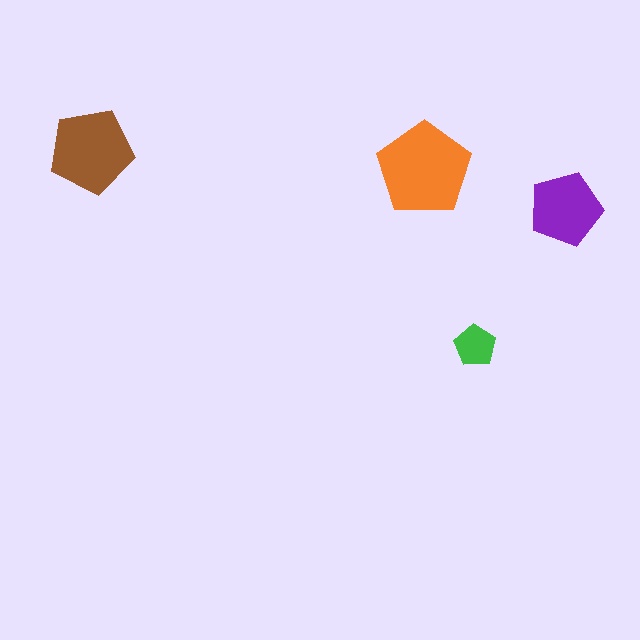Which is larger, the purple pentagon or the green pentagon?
The purple one.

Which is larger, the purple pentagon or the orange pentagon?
The orange one.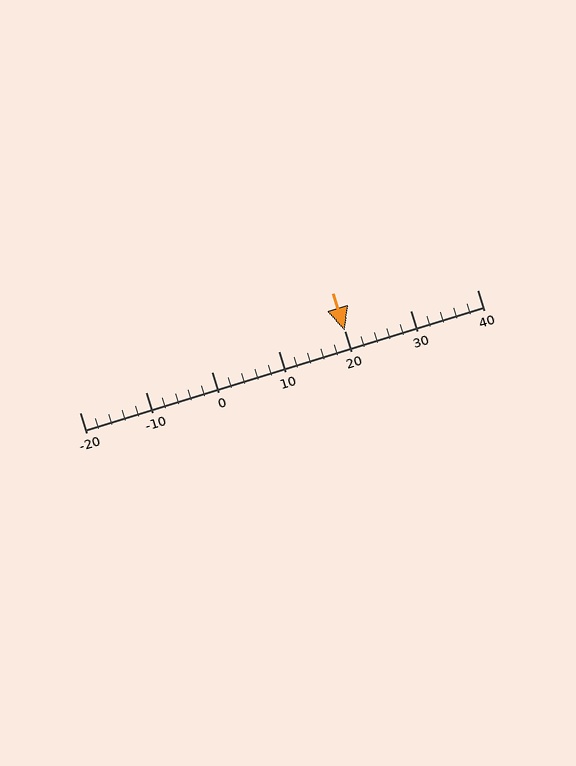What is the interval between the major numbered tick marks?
The major tick marks are spaced 10 units apart.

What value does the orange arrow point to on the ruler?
The orange arrow points to approximately 20.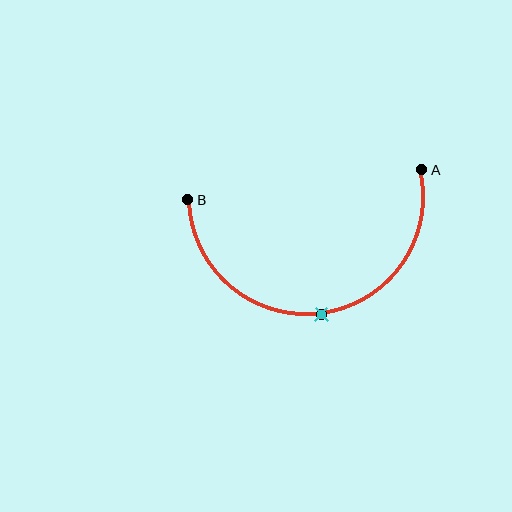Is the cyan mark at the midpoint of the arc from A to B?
Yes. The cyan mark lies on the arc at equal arc-length from both A and B — it is the arc midpoint.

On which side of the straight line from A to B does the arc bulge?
The arc bulges below the straight line connecting A and B.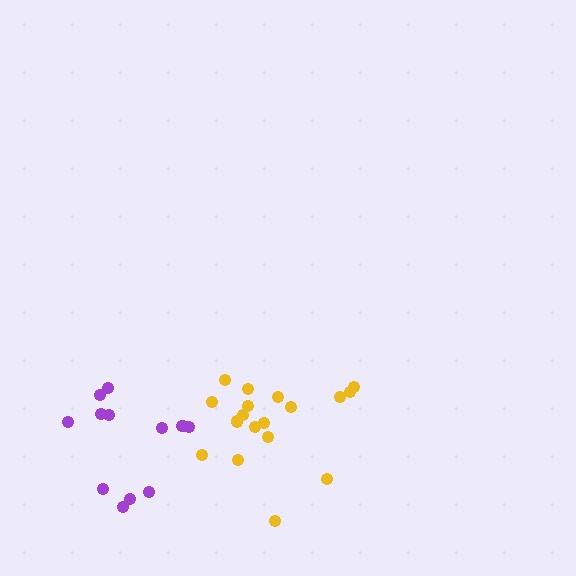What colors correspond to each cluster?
The clusters are colored: purple, yellow.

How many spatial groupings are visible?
There are 2 spatial groupings.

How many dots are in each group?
Group 1: 12 dots, Group 2: 18 dots (30 total).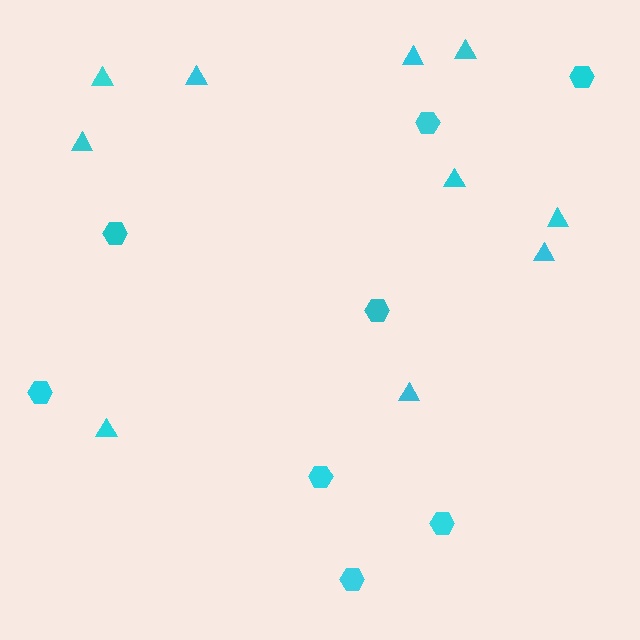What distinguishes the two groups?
There are 2 groups: one group of triangles (10) and one group of hexagons (8).